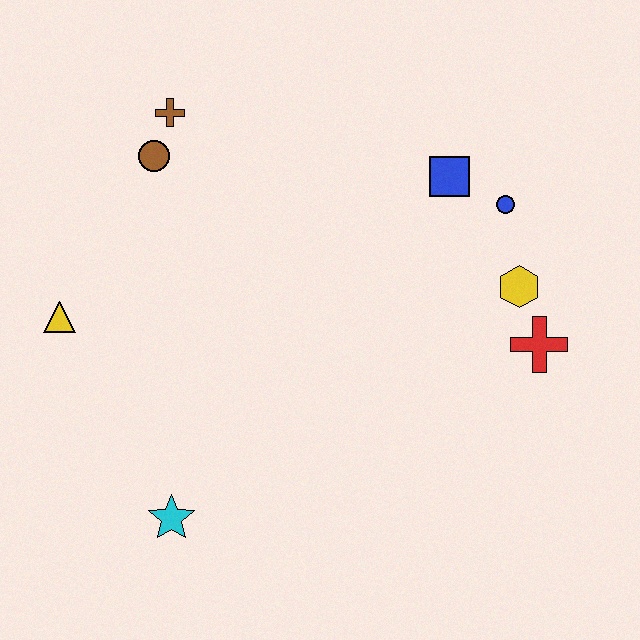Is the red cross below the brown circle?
Yes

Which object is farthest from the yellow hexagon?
The yellow triangle is farthest from the yellow hexagon.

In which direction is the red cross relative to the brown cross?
The red cross is to the right of the brown cross.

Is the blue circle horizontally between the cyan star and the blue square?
No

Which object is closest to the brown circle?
The brown cross is closest to the brown circle.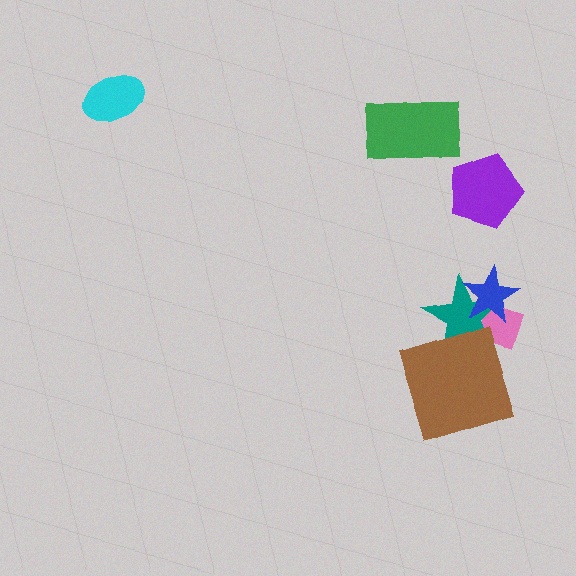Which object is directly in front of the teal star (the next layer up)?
The blue star is directly in front of the teal star.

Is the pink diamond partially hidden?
Yes, it is partially covered by another shape.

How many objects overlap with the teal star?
3 objects overlap with the teal star.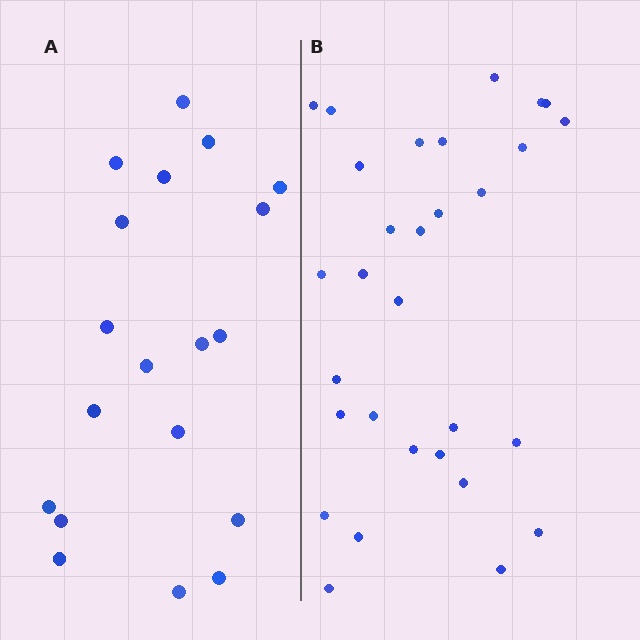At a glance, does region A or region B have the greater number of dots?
Region B (the right region) has more dots.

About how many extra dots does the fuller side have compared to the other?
Region B has roughly 12 or so more dots than region A.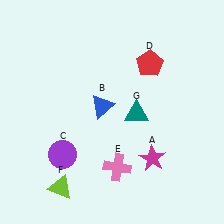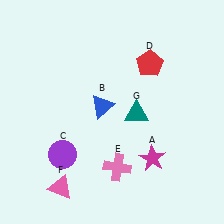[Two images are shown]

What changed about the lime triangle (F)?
In Image 1, F is lime. In Image 2, it changed to pink.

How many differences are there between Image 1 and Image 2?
There is 1 difference between the two images.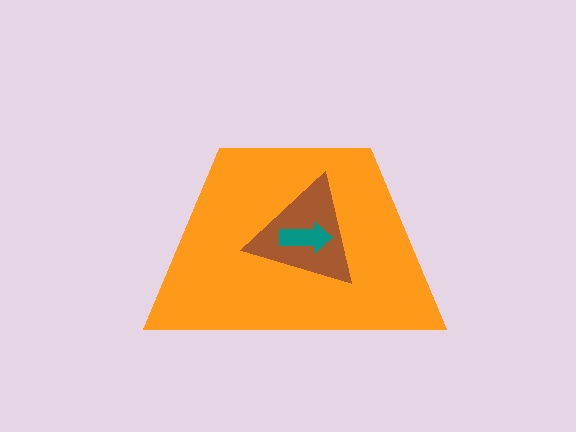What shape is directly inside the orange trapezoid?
The brown triangle.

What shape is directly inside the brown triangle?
The teal arrow.